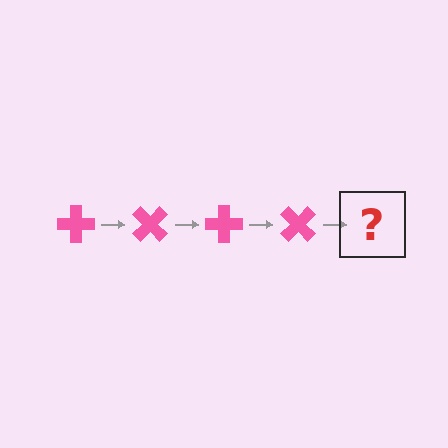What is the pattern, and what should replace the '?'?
The pattern is that the cross rotates 45 degrees each step. The '?' should be a pink cross rotated 180 degrees.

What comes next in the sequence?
The next element should be a pink cross rotated 180 degrees.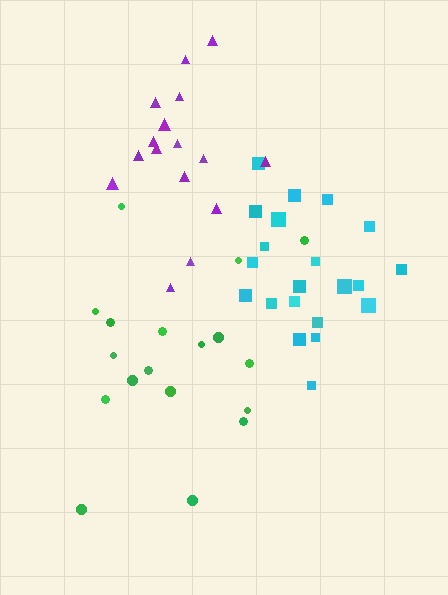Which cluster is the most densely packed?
Purple.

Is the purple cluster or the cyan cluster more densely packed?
Purple.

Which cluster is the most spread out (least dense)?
Green.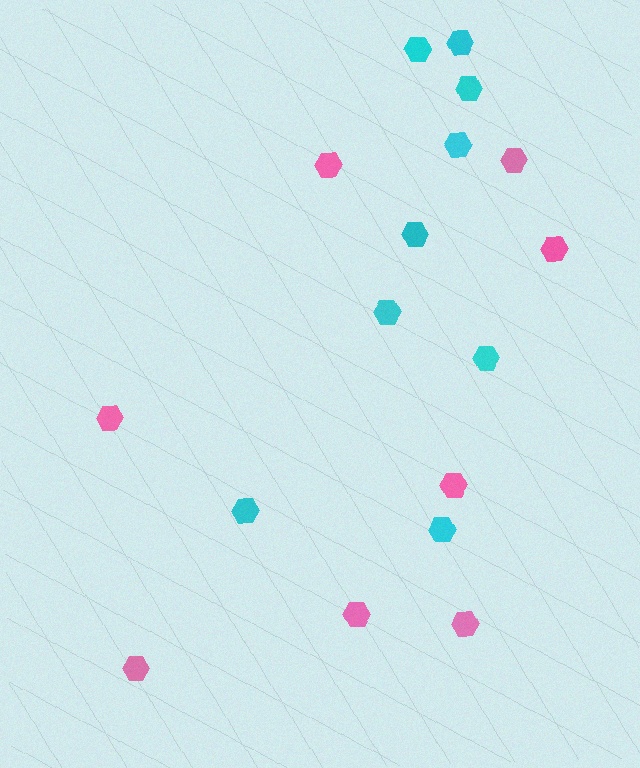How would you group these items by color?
There are 2 groups: one group of cyan hexagons (9) and one group of pink hexagons (8).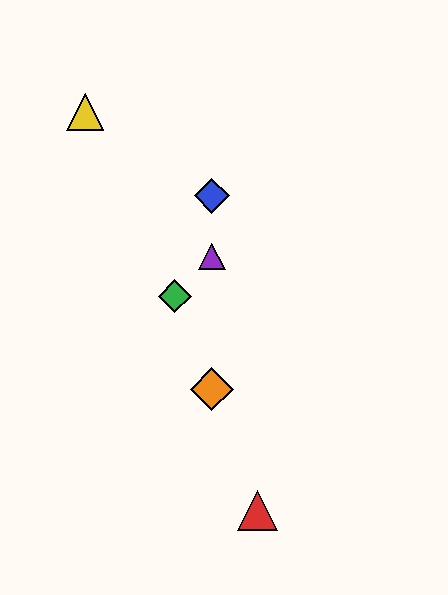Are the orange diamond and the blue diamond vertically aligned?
Yes, both are at x≈212.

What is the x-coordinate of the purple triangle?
The purple triangle is at x≈212.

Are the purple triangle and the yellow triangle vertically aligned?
No, the purple triangle is at x≈212 and the yellow triangle is at x≈85.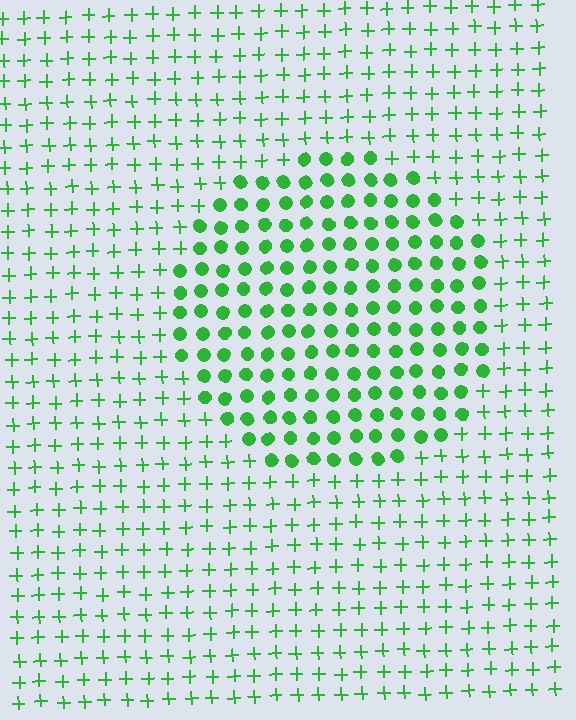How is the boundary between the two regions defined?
The boundary is defined by a change in element shape: circles inside vs. plus signs outside. All elements share the same color and spacing.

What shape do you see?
I see a circle.